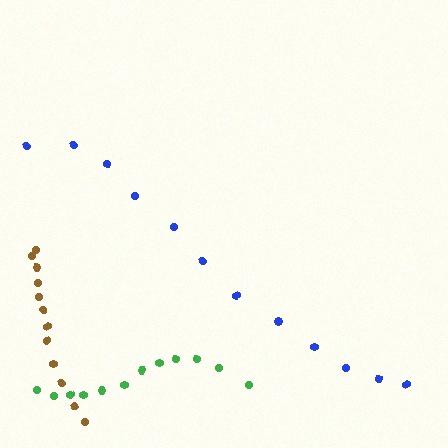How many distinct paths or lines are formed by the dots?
There are 3 distinct paths.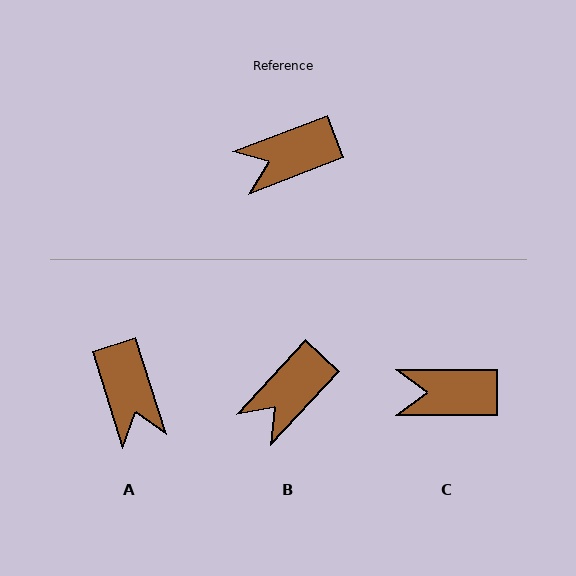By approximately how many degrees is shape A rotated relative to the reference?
Approximately 87 degrees counter-clockwise.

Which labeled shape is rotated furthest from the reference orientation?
A, about 87 degrees away.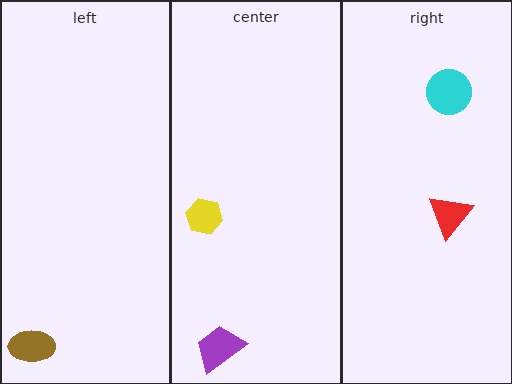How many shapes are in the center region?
2.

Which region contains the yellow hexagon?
The center region.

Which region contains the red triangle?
The right region.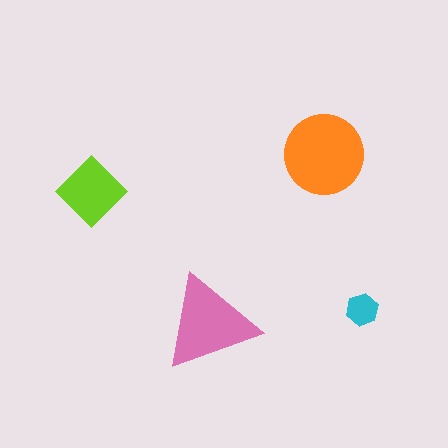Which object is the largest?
The orange circle.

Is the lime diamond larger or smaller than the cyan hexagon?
Larger.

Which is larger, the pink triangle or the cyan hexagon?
The pink triangle.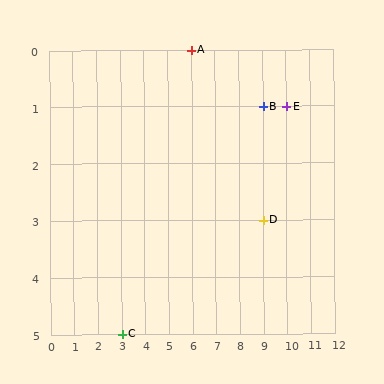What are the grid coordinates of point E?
Point E is at grid coordinates (10, 1).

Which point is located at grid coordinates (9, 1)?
Point B is at (9, 1).